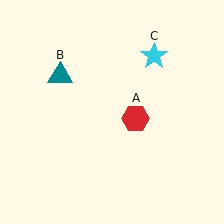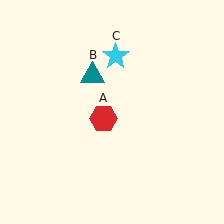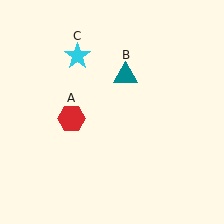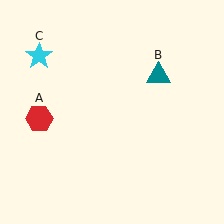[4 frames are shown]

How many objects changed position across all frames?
3 objects changed position: red hexagon (object A), teal triangle (object B), cyan star (object C).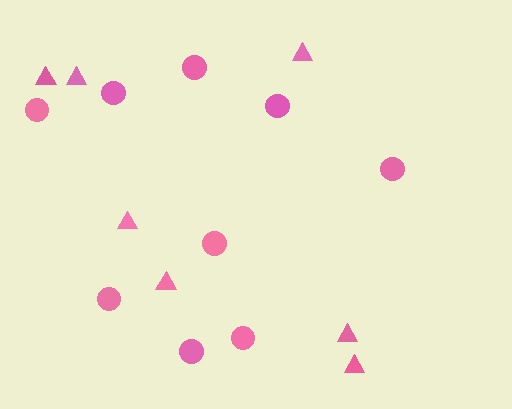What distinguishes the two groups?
There are 2 groups: one group of triangles (7) and one group of circles (9).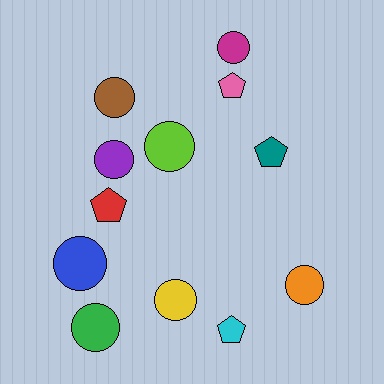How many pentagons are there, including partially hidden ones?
There are 4 pentagons.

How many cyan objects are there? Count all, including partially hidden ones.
There is 1 cyan object.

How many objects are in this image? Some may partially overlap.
There are 12 objects.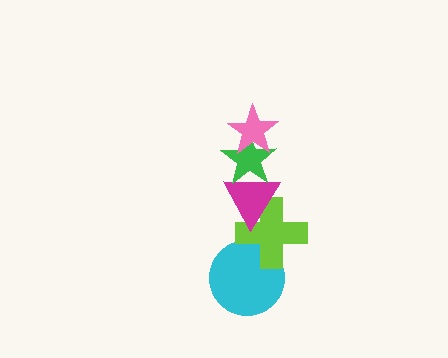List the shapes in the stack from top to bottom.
From top to bottom: the pink star, the green star, the magenta triangle, the lime cross, the cyan circle.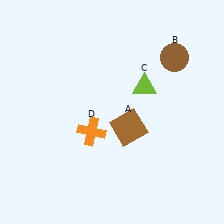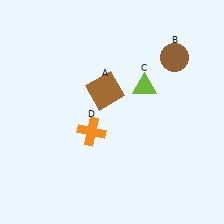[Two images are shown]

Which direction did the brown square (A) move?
The brown square (A) moved up.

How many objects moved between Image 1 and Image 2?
1 object moved between the two images.